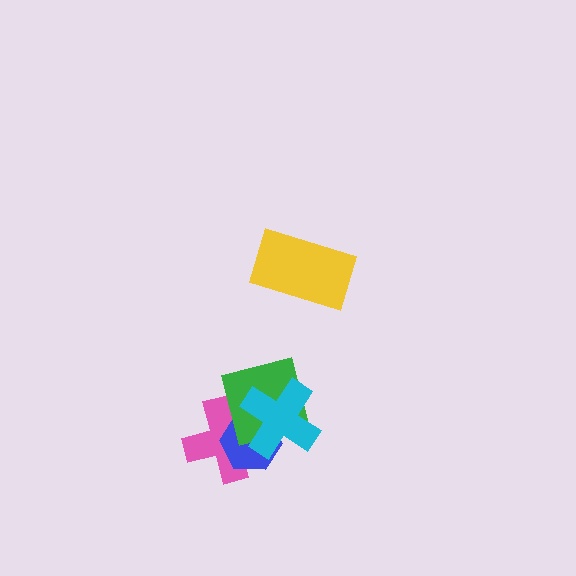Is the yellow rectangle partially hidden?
No, no other shape covers it.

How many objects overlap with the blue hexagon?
3 objects overlap with the blue hexagon.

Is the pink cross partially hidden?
Yes, it is partially covered by another shape.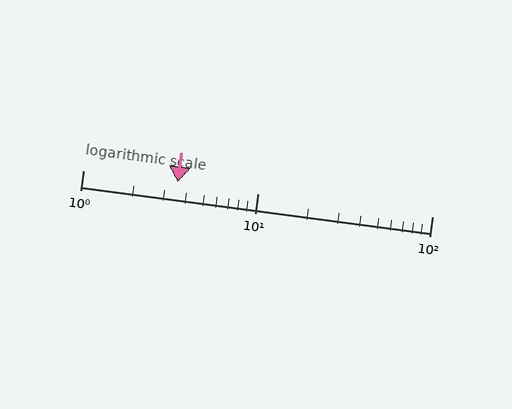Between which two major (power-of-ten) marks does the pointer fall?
The pointer is between 1 and 10.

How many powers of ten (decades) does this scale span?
The scale spans 2 decades, from 1 to 100.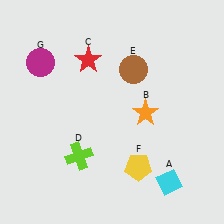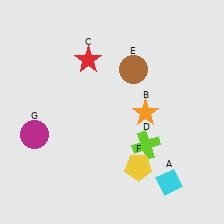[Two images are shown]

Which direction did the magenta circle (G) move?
The magenta circle (G) moved down.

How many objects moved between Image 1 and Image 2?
2 objects moved between the two images.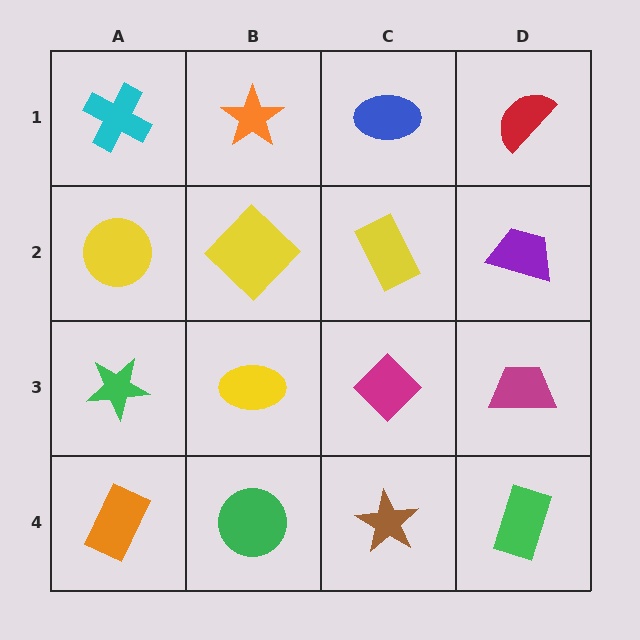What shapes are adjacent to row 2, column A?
A cyan cross (row 1, column A), a green star (row 3, column A), a yellow diamond (row 2, column B).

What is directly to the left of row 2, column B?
A yellow circle.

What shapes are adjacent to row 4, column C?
A magenta diamond (row 3, column C), a green circle (row 4, column B), a green rectangle (row 4, column D).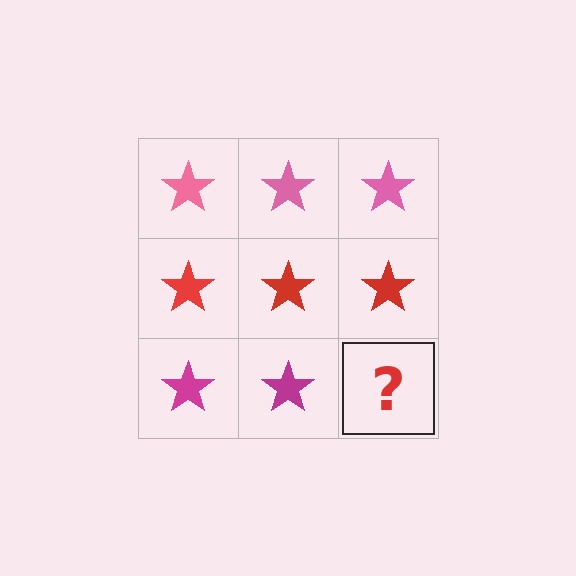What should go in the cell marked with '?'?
The missing cell should contain a magenta star.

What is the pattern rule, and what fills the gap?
The rule is that each row has a consistent color. The gap should be filled with a magenta star.